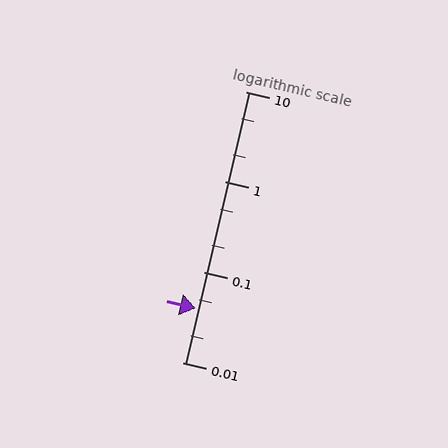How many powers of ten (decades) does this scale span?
The scale spans 3 decades, from 0.01 to 10.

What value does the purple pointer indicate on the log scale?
The pointer indicates approximately 0.04.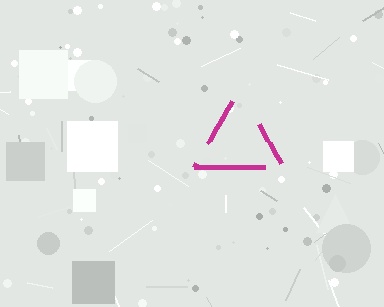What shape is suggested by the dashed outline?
The dashed outline suggests a triangle.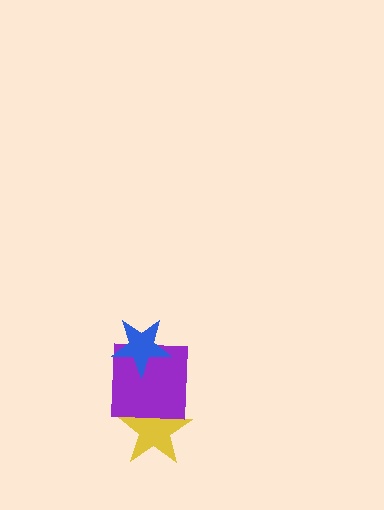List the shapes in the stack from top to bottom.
From top to bottom: the blue star, the purple square, the yellow star.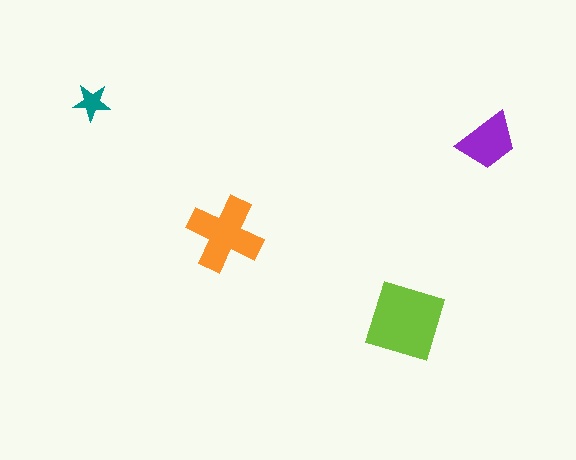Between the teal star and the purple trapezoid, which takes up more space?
The purple trapezoid.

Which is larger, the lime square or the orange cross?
The lime square.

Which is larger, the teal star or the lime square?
The lime square.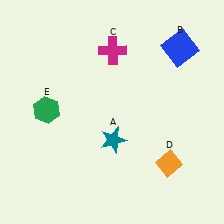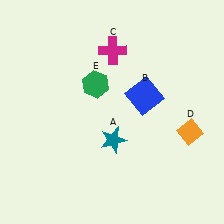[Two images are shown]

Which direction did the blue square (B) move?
The blue square (B) moved down.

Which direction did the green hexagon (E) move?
The green hexagon (E) moved right.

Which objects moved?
The objects that moved are: the blue square (B), the orange diamond (D), the green hexagon (E).